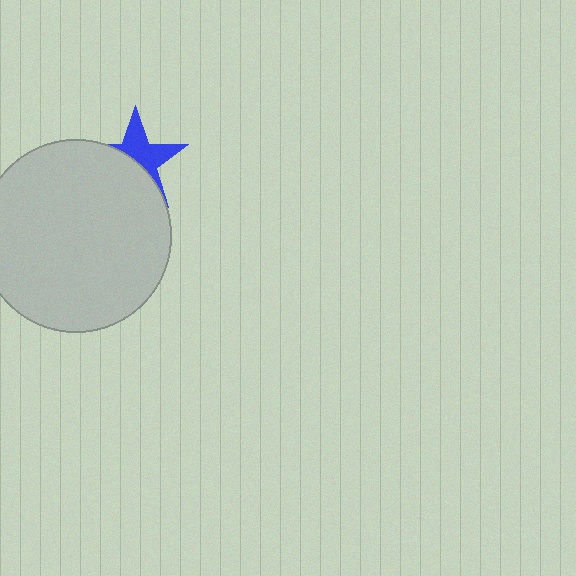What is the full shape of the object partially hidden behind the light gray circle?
The partially hidden object is a blue star.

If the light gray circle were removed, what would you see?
You would see the complete blue star.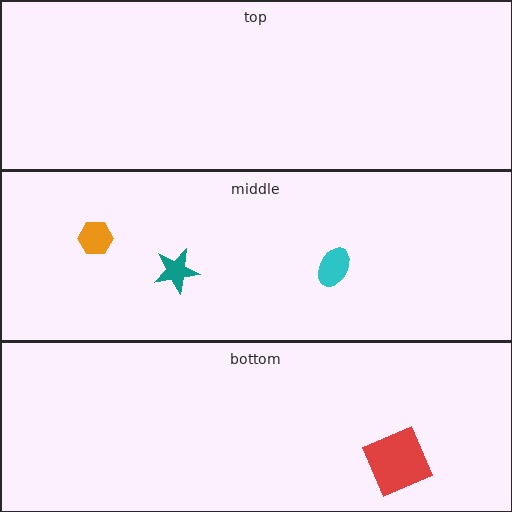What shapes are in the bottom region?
The red square.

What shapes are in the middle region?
The cyan ellipse, the teal star, the orange hexagon.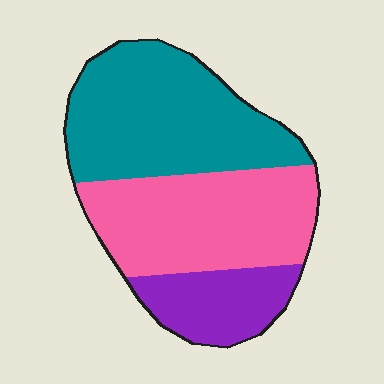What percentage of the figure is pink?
Pink covers around 40% of the figure.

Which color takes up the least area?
Purple, at roughly 20%.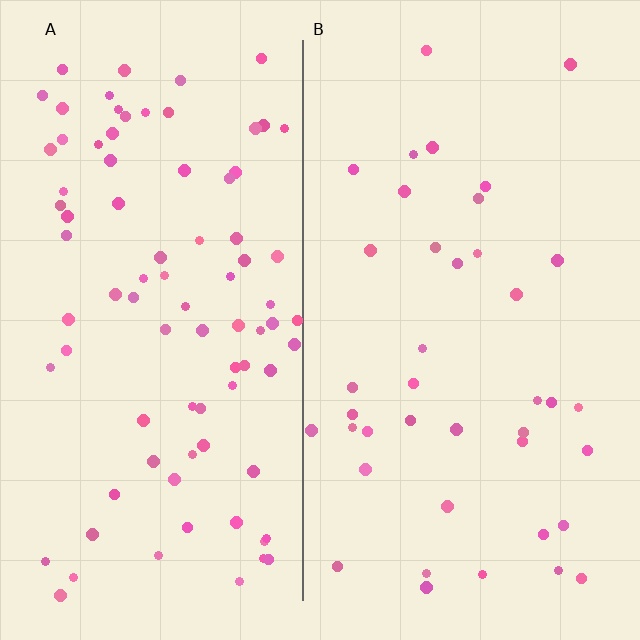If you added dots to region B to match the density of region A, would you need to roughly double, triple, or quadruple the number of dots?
Approximately double.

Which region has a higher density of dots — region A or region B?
A (the left).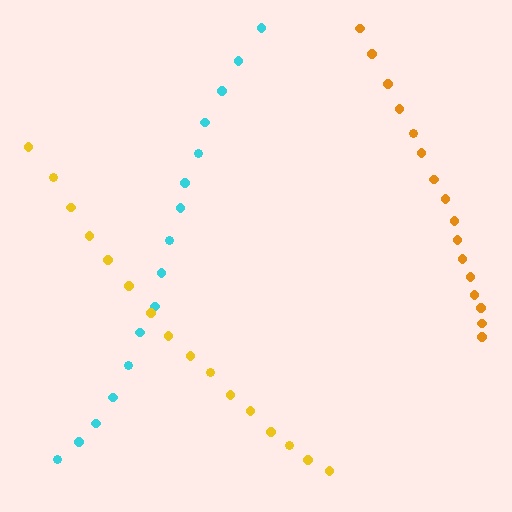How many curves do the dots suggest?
There are 3 distinct paths.